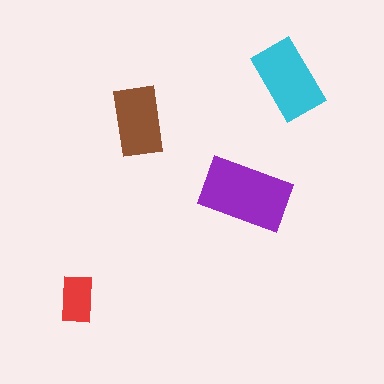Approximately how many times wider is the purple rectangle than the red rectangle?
About 2 times wider.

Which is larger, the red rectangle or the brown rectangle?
The brown one.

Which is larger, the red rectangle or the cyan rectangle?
The cyan one.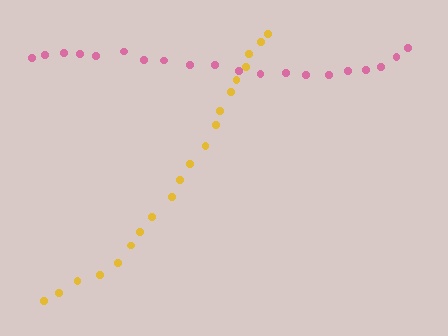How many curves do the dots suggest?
There are 2 distinct paths.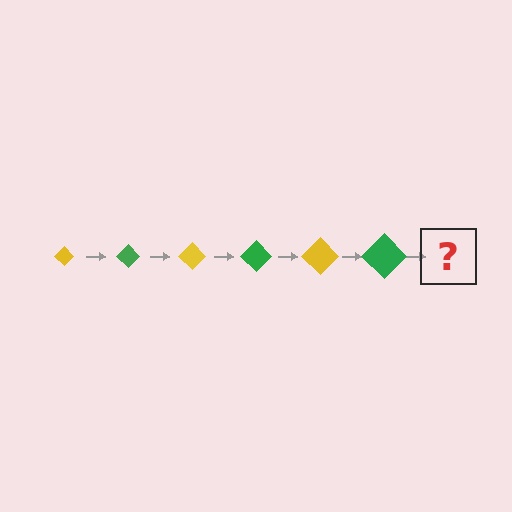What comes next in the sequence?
The next element should be a yellow diamond, larger than the previous one.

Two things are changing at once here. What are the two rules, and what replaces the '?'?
The two rules are that the diamond grows larger each step and the color cycles through yellow and green. The '?' should be a yellow diamond, larger than the previous one.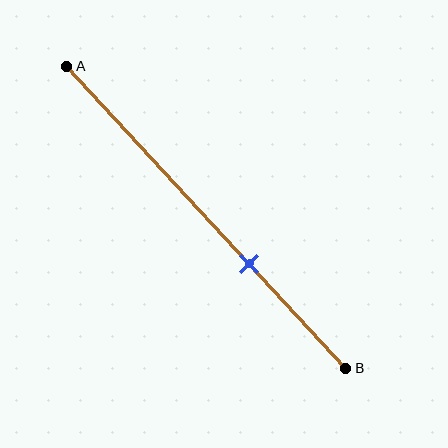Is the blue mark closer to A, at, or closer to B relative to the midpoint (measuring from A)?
The blue mark is closer to point B than the midpoint of segment AB.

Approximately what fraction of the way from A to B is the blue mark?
The blue mark is approximately 65% of the way from A to B.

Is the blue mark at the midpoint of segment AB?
No, the mark is at about 65% from A, not at the 50% midpoint.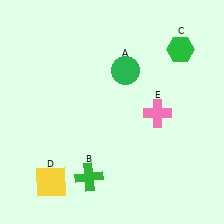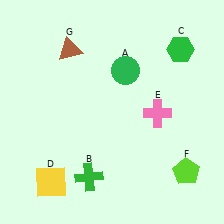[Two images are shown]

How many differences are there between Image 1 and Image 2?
There are 2 differences between the two images.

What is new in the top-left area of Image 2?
A brown triangle (G) was added in the top-left area of Image 2.